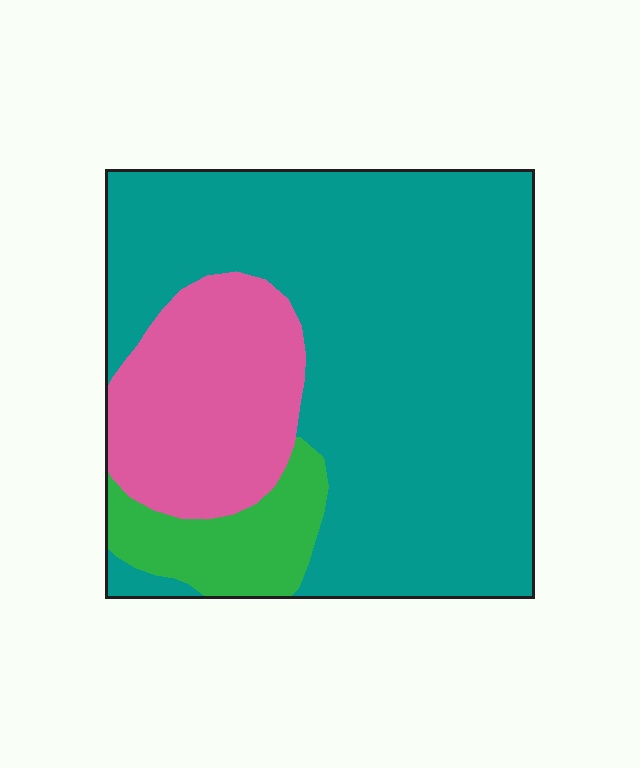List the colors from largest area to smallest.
From largest to smallest: teal, pink, green.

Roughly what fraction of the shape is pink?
Pink takes up less than a quarter of the shape.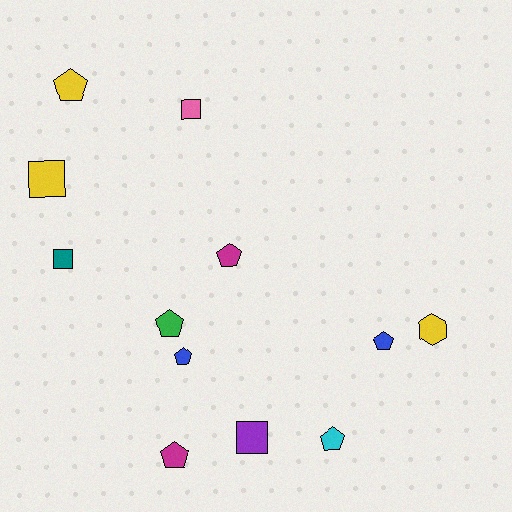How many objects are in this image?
There are 12 objects.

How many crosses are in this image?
There are no crosses.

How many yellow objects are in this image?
There are 3 yellow objects.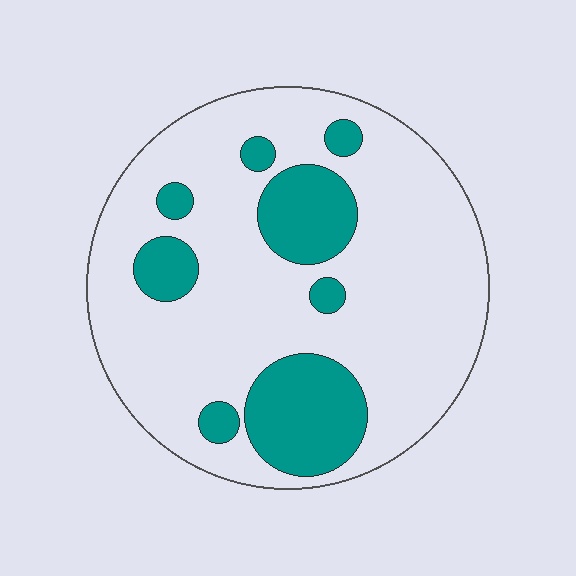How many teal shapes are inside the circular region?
8.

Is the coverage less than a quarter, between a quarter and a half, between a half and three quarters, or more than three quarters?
Less than a quarter.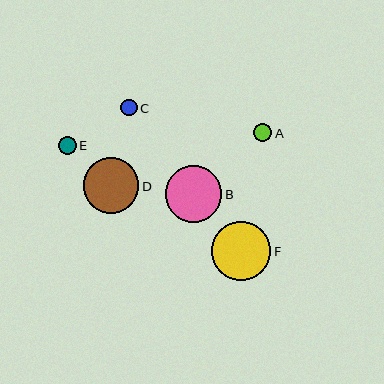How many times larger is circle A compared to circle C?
Circle A is approximately 1.1 times the size of circle C.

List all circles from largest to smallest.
From largest to smallest: F, B, D, A, E, C.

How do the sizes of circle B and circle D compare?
Circle B and circle D are approximately the same size.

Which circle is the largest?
Circle F is the largest with a size of approximately 60 pixels.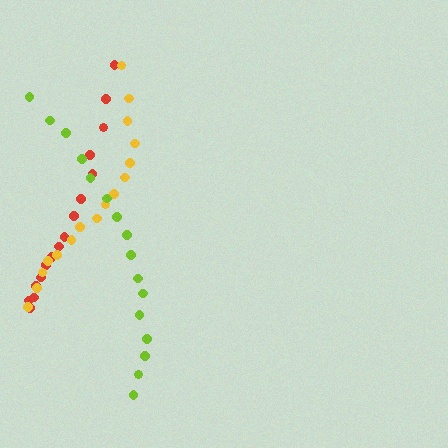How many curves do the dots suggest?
There are 3 distinct paths.